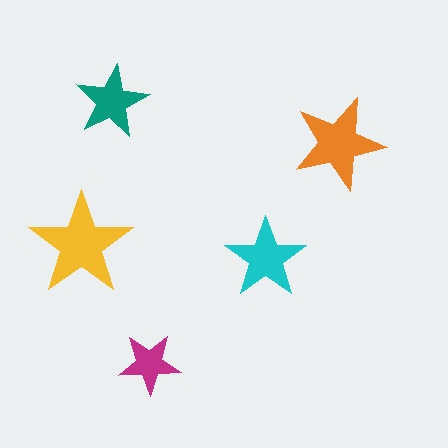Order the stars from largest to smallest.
the yellow one, the orange one, the cyan one, the teal one, the magenta one.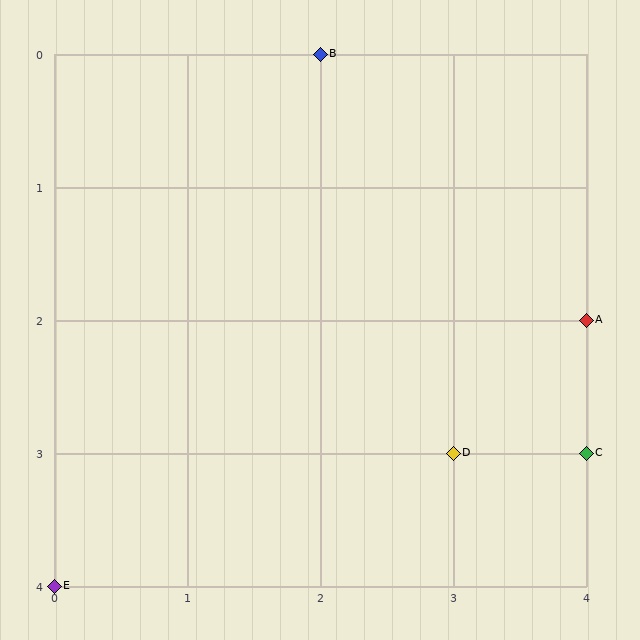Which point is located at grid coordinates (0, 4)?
Point E is at (0, 4).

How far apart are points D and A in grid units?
Points D and A are 1 column and 1 row apart (about 1.4 grid units diagonally).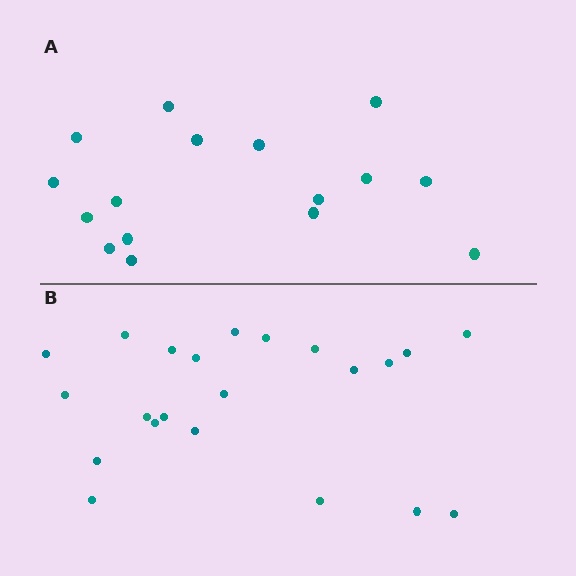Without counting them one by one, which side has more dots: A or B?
Region B (the bottom region) has more dots.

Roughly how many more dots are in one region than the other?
Region B has about 6 more dots than region A.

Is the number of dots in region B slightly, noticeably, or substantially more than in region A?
Region B has noticeably more, but not dramatically so. The ratio is roughly 1.4 to 1.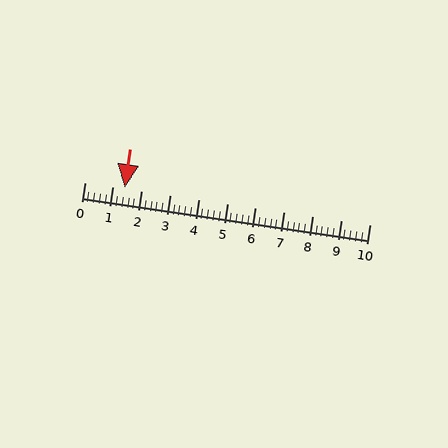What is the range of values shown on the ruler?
The ruler shows values from 0 to 10.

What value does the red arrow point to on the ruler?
The red arrow points to approximately 1.4.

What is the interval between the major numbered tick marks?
The major tick marks are spaced 1 units apart.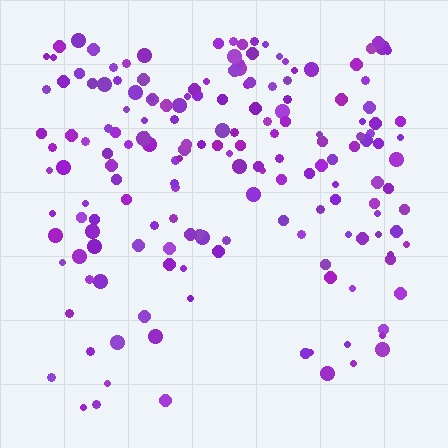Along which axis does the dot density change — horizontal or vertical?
Vertical.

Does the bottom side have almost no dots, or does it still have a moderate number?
Still a moderate number, just noticeably fewer than the top.